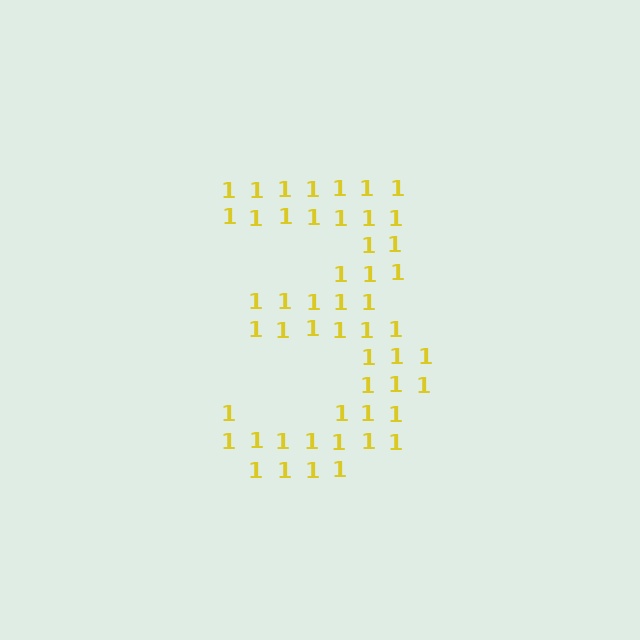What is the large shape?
The large shape is the digit 3.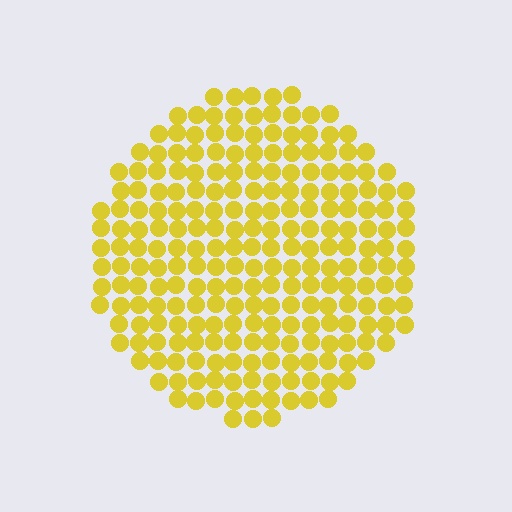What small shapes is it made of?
It is made of small circles.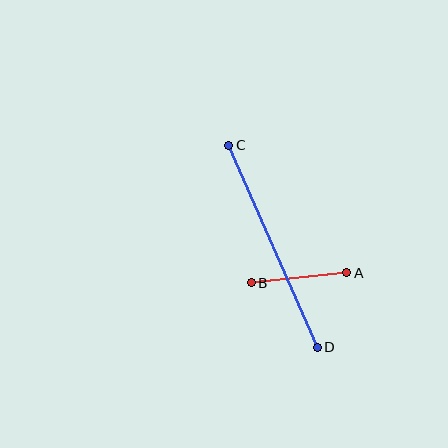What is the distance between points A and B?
The distance is approximately 96 pixels.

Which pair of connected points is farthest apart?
Points C and D are farthest apart.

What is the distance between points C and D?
The distance is approximately 220 pixels.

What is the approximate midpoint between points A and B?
The midpoint is at approximately (299, 278) pixels.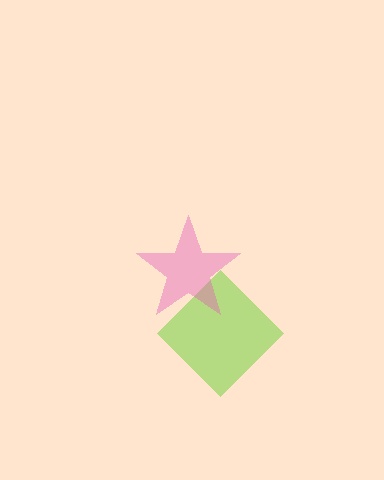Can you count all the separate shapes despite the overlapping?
Yes, there are 2 separate shapes.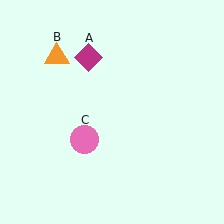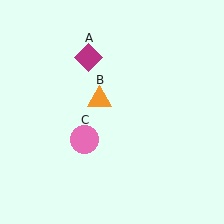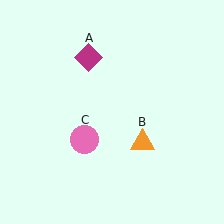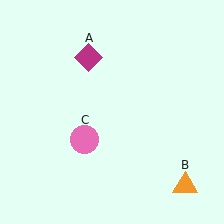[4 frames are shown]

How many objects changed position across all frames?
1 object changed position: orange triangle (object B).